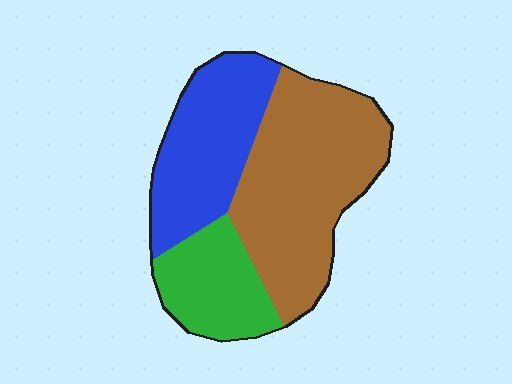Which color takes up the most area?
Brown, at roughly 50%.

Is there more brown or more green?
Brown.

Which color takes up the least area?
Green, at roughly 20%.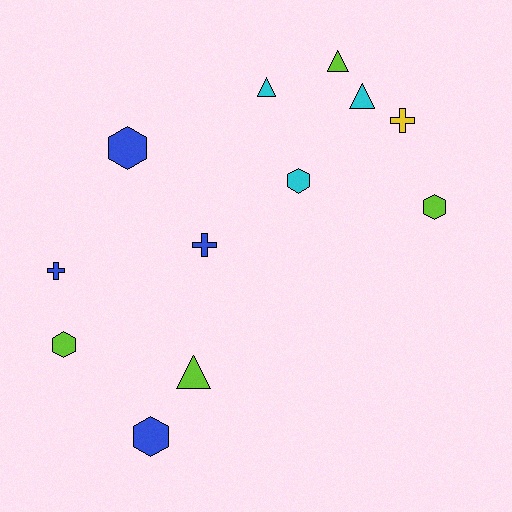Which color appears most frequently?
Lime, with 4 objects.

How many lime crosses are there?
There are no lime crosses.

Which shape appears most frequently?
Hexagon, with 5 objects.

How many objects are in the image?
There are 12 objects.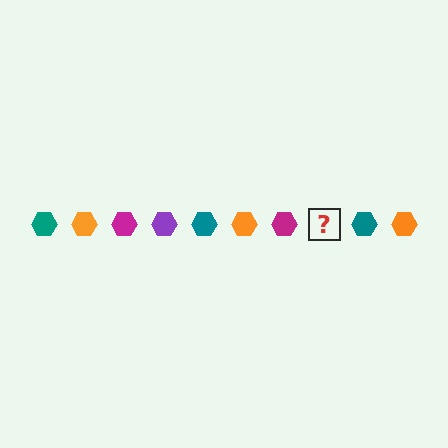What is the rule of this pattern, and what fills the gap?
The rule is that the pattern cycles through teal, orange, magenta, purple hexagons. The gap should be filled with a purple hexagon.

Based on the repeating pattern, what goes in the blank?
The blank should be a purple hexagon.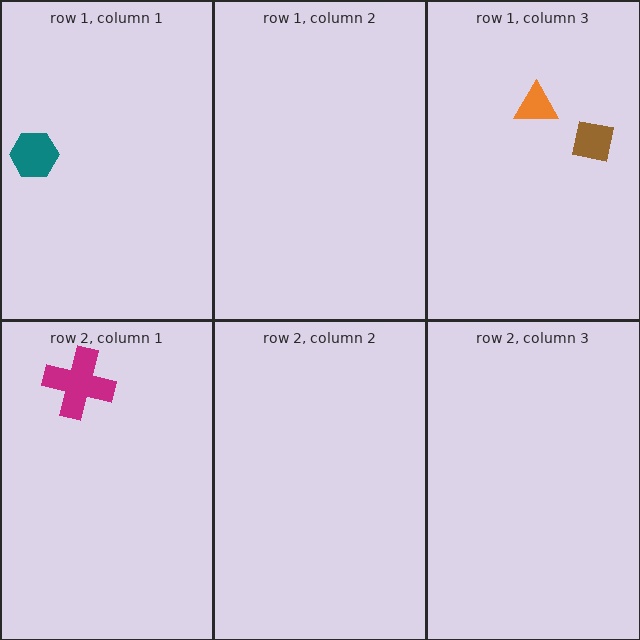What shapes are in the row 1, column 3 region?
The brown square, the orange triangle.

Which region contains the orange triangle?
The row 1, column 3 region.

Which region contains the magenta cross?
The row 2, column 1 region.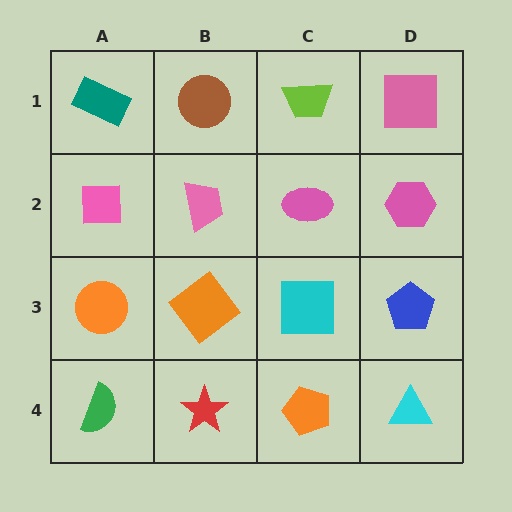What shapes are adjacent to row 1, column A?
A pink square (row 2, column A), a brown circle (row 1, column B).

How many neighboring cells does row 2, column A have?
3.